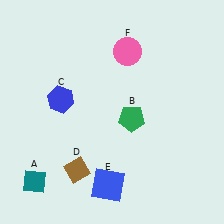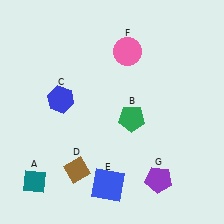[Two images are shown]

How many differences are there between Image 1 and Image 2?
There is 1 difference between the two images.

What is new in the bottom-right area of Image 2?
A purple pentagon (G) was added in the bottom-right area of Image 2.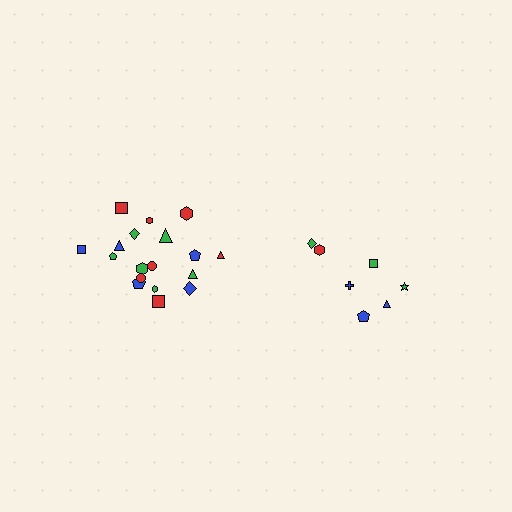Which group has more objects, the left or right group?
The left group.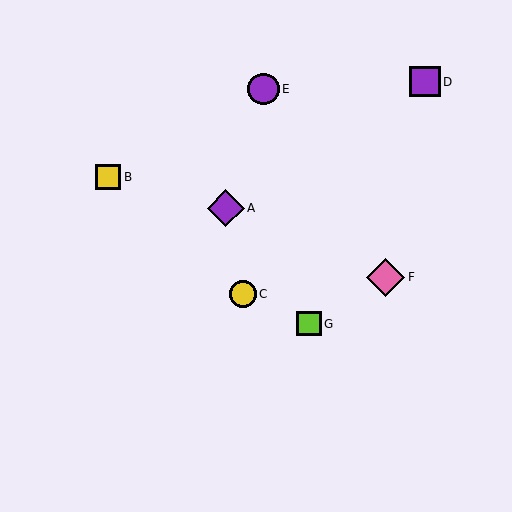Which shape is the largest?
The pink diamond (labeled F) is the largest.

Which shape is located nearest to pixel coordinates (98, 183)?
The yellow square (labeled B) at (108, 177) is nearest to that location.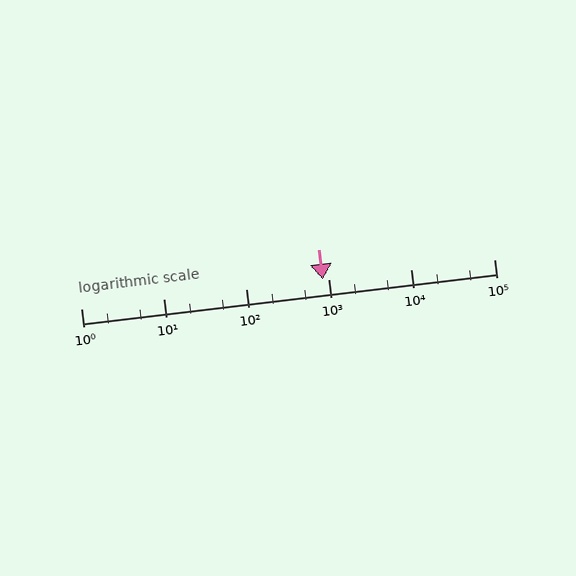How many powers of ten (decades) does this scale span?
The scale spans 5 decades, from 1 to 100000.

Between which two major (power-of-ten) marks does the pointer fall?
The pointer is between 100 and 1000.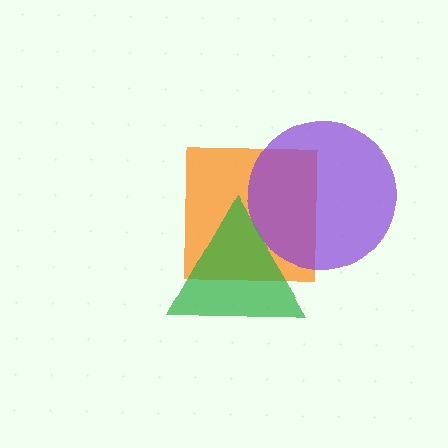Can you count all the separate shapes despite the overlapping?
Yes, there are 3 separate shapes.